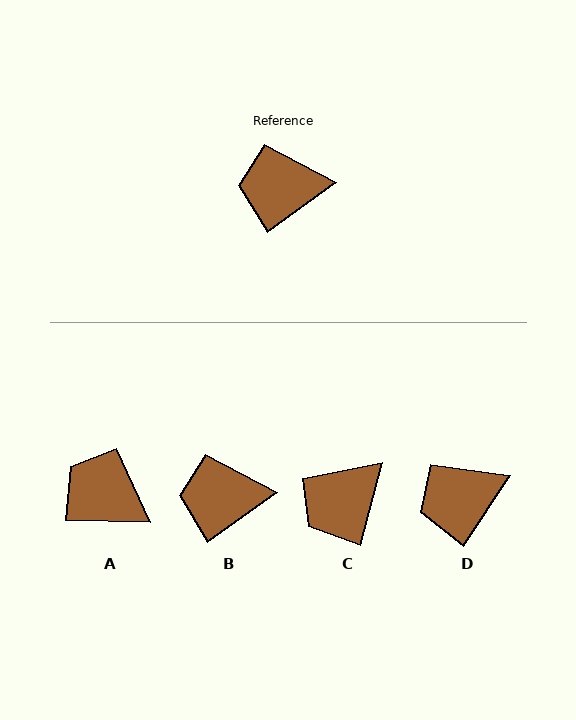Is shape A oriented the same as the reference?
No, it is off by about 37 degrees.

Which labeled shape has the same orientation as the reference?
B.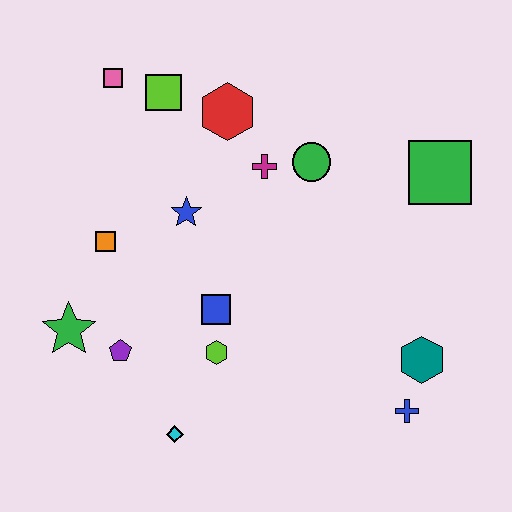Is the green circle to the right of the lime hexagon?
Yes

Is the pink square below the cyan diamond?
No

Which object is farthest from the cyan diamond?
The green square is farthest from the cyan diamond.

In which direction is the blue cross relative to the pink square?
The blue cross is below the pink square.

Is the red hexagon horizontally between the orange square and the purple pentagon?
No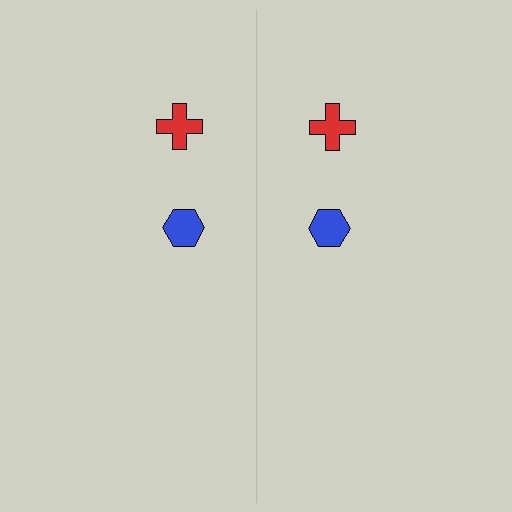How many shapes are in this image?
There are 4 shapes in this image.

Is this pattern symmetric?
Yes, this pattern has bilateral (reflection) symmetry.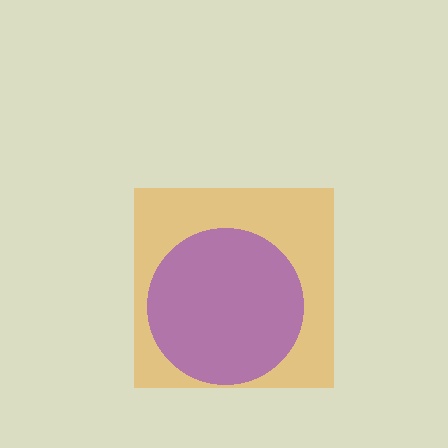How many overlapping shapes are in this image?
There are 2 overlapping shapes in the image.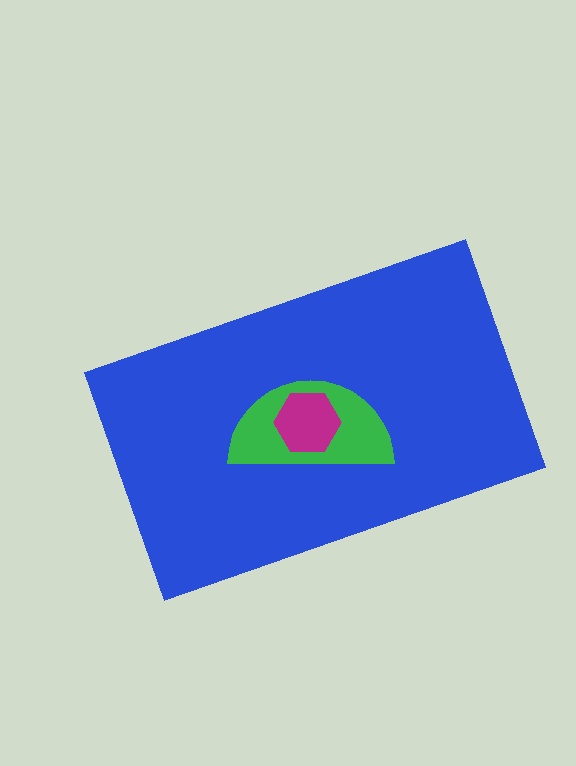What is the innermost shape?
The magenta hexagon.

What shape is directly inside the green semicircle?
The magenta hexagon.